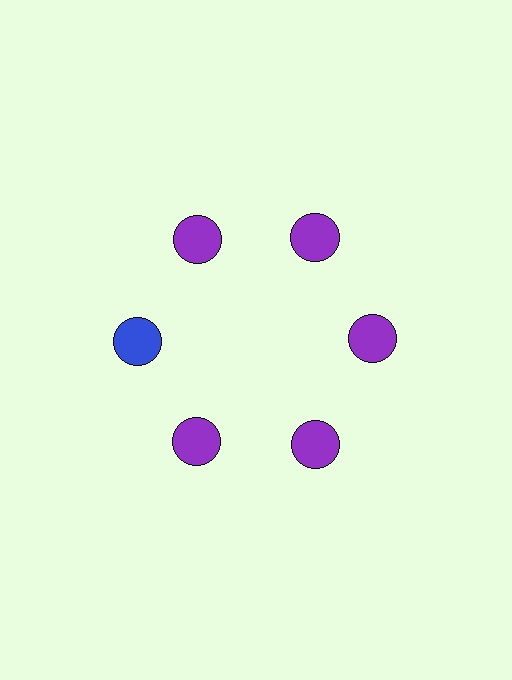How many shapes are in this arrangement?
There are 6 shapes arranged in a ring pattern.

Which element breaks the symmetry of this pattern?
The blue circle at roughly the 9 o'clock position breaks the symmetry. All other shapes are purple circles.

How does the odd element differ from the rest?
It has a different color: blue instead of purple.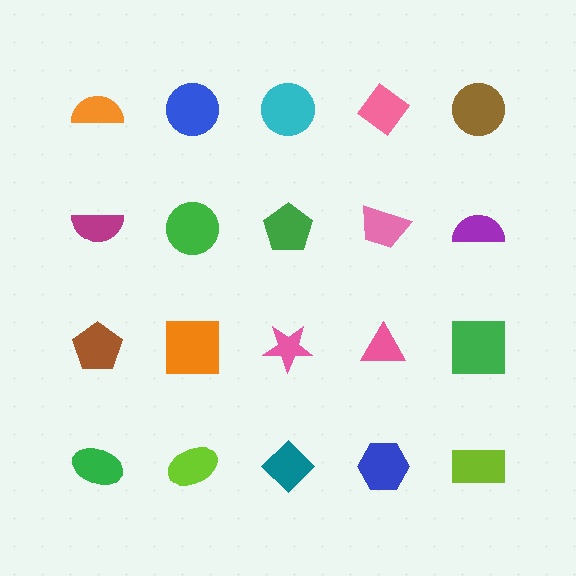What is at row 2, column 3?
A green pentagon.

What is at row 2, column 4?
A pink trapezoid.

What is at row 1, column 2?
A blue circle.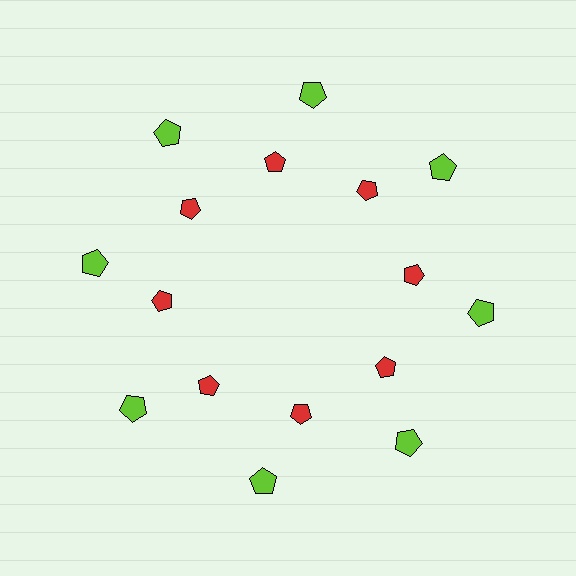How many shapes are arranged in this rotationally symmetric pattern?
There are 16 shapes, arranged in 8 groups of 2.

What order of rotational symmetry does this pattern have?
This pattern has 8-fold rotational symmetry.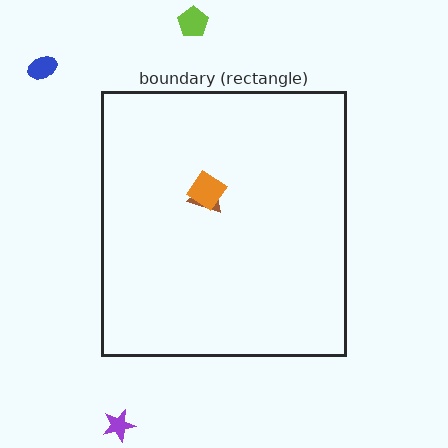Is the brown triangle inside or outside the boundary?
Inside.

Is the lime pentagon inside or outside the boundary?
Outside.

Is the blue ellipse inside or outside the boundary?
Outside.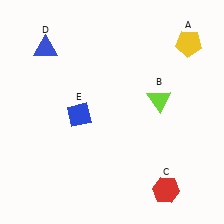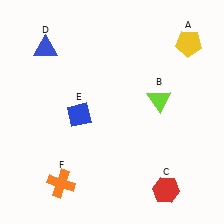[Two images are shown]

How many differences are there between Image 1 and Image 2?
There is 1 difference between the two images.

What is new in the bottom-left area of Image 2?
An orange cross (F) was added in the bottom-left area of Image 2.